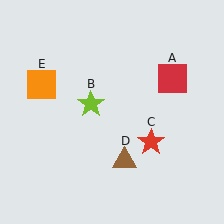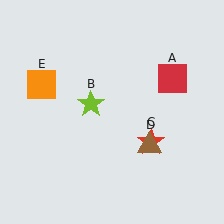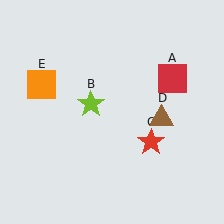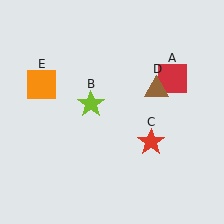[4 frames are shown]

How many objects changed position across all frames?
1 object changed position: brown triangle (object D).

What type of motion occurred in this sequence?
The brown triangle (object D) rotated counterclockwise around the center of the scene.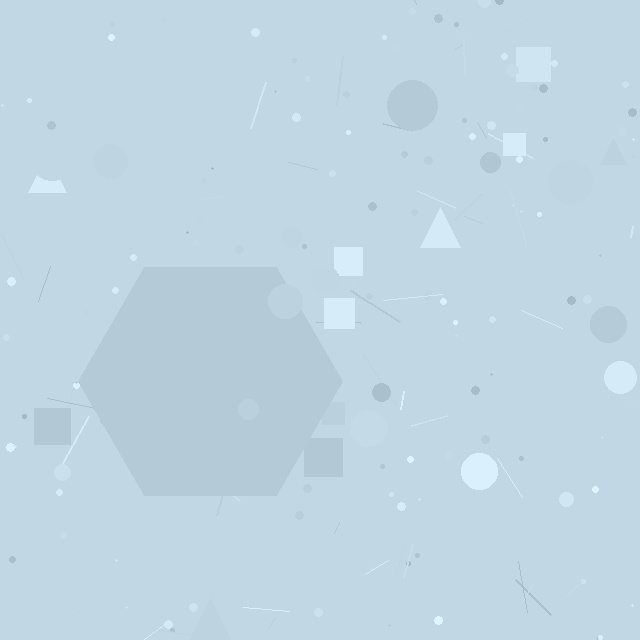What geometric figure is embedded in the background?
A hexagon is embedded in the background.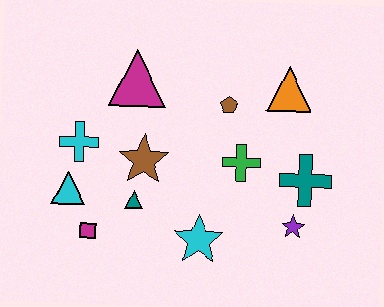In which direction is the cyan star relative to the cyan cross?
The cyan star is to the right of the cyan cross.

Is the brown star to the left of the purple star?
Yes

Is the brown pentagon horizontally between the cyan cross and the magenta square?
No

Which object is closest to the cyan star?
The teal triangle is closest to the cyan star.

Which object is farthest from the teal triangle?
The orange triangle is farthest from the teal triangle.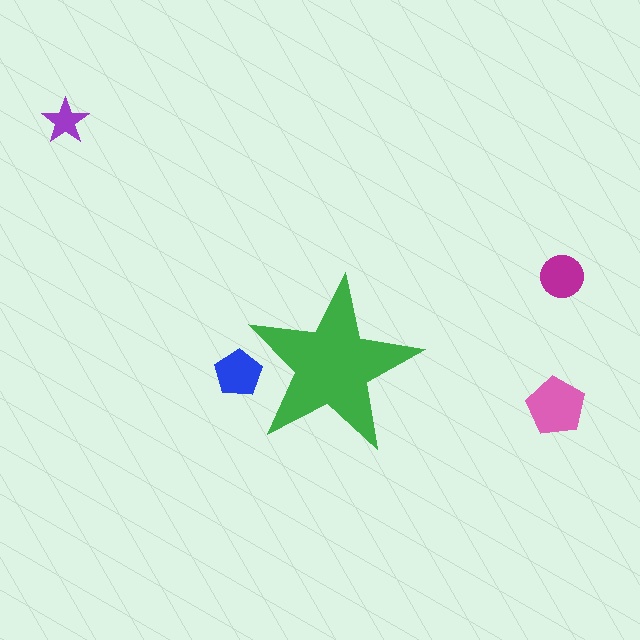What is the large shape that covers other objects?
A green star.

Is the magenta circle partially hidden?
No, the magenta circle is fully visible.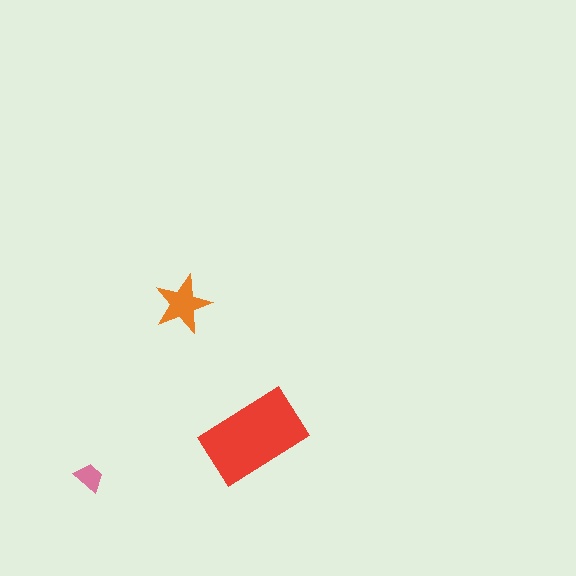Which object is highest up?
The orange star is topmost.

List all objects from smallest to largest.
The pink trapezoid, the orange star, the red rectangle.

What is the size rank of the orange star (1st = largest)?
2nd.